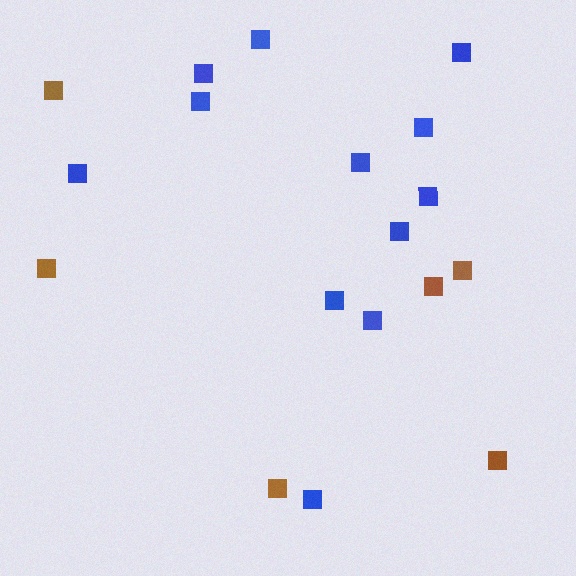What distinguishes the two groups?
There are 2 groups: one group of blue squares (12) and one group of brown squares (6).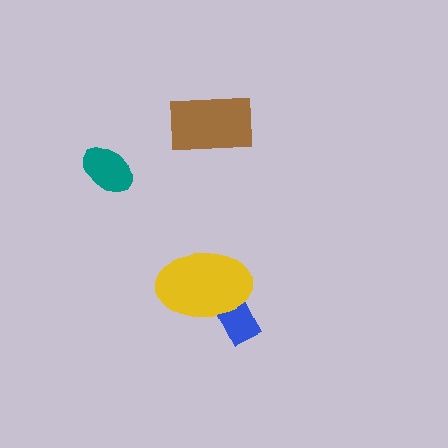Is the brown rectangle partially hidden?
No, no other shape covers it.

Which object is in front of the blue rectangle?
The yellow ellipse is in front of the blue rectangle.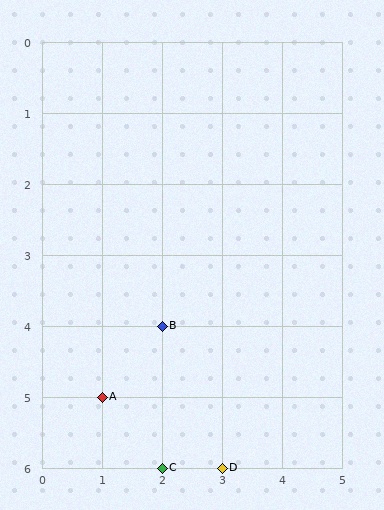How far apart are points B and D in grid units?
Points B and D are 1 column and 2 rows apart (about 2.2 grid units diagonally).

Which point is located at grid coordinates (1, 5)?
Point A is at (1, 5).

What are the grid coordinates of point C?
Point C is at grid coordinates (2, 6).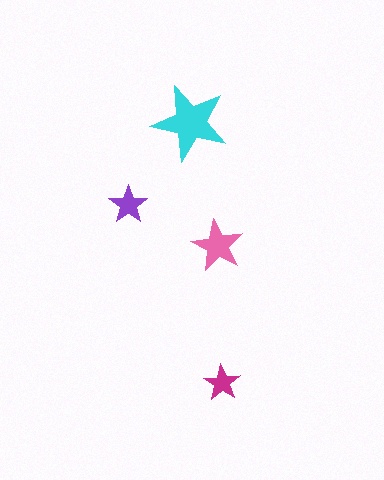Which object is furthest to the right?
The magenta star is rightmost.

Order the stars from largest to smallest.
the cyan one, the pink one, the purple one, the magenta one.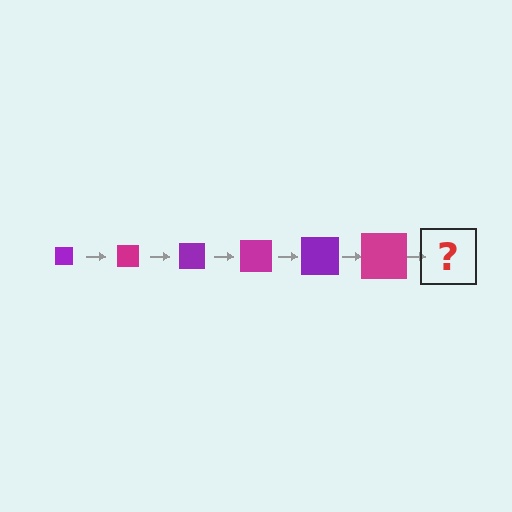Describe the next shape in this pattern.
It should be a purple square, larger than the previous one.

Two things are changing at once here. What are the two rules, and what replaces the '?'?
The two rules are that the square grows larger each step and the color cycles through purple and magenta. The '?' should be a purple square, larger than the previous one.